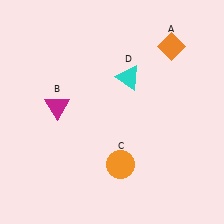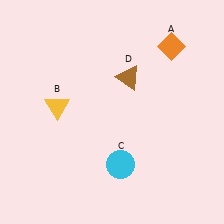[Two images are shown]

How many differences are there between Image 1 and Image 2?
There are 3 differences between the two images.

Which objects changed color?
B changed from magenta to yellow. C changed from orange to cyan. D changed from cyan to brown.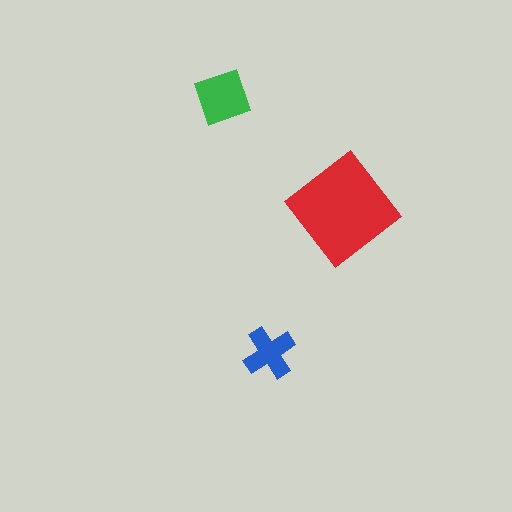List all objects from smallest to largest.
The blue cross, the green diamond, the red diamond.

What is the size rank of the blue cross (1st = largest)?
3rd.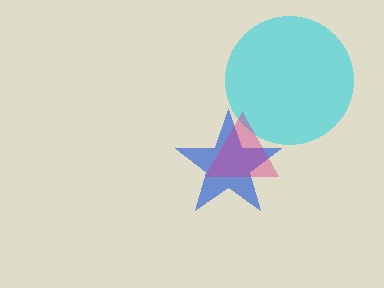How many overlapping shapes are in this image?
There are 3 overlapping shapes in the image.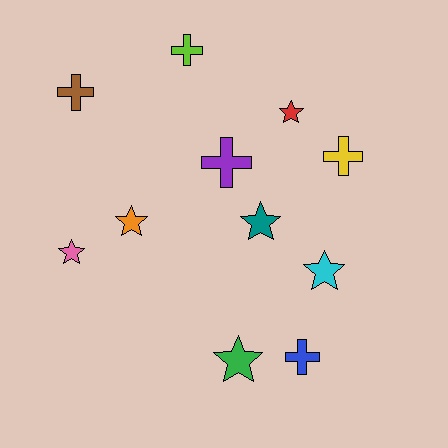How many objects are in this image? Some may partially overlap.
There are 11 objects.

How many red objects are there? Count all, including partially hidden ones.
There is 1 red object.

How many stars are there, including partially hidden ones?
There are 6 stars.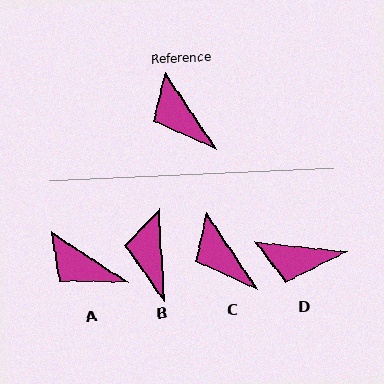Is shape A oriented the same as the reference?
No, it is off by about 23 degrees.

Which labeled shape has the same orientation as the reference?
C.